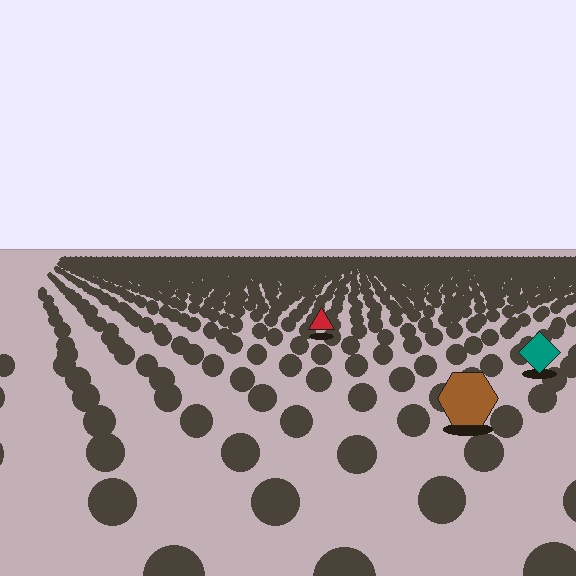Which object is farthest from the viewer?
The red triangle is farthest from the viewer. It appears smaller and the ground texture around it is denser.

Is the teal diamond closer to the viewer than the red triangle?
Yes. The teal diamond is closer — you can tell from the texture gradient: the ground texture is coarser near it.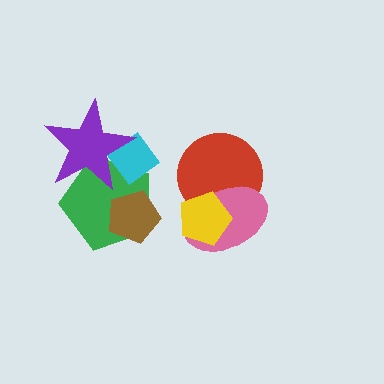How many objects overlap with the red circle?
2 objects overlap with the red circle.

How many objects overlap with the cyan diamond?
2 objects overlap with the cyan diamond.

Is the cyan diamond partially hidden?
Yes, it is partially covered by another shape.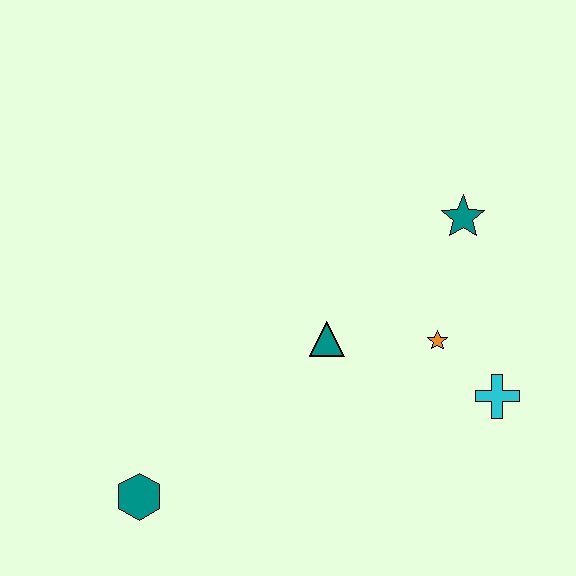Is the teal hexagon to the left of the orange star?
Yes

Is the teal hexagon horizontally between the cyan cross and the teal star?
No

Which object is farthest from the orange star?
The teal hexagon is farthest from the orange star.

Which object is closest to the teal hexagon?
The teal triangle is closest to the teal hexagon.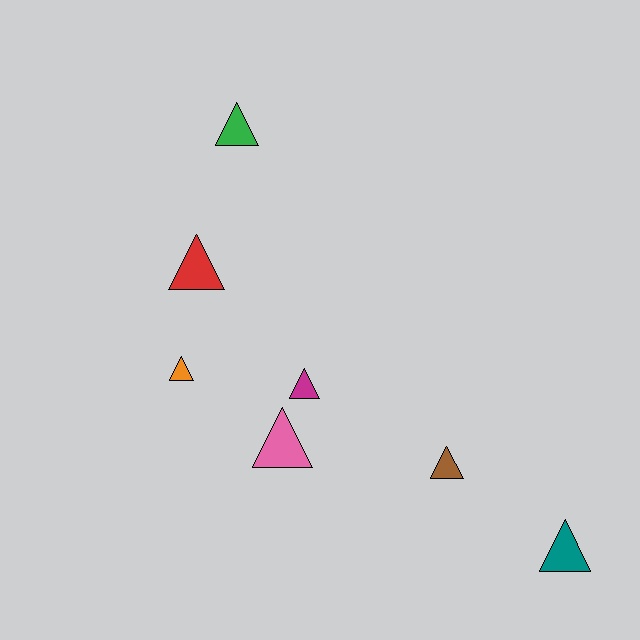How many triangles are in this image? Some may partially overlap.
There are 7 triangles.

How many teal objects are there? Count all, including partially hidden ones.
There is 1 teal object.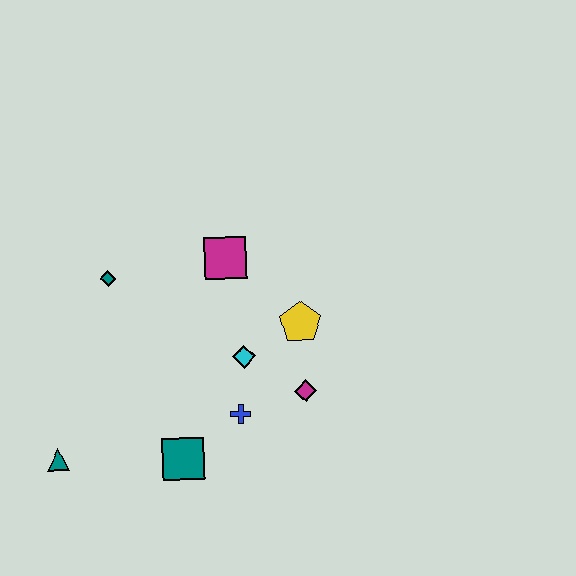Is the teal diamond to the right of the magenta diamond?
No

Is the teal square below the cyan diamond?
Yes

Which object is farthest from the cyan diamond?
The teal triangle is farthest from the cyan diamond.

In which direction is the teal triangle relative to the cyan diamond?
The teal triangle is to the left of the cyan diamond.